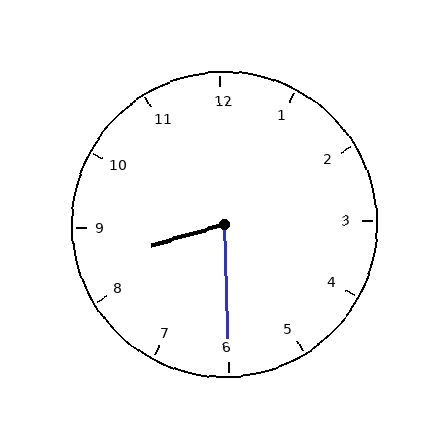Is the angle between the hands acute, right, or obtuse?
It is acute.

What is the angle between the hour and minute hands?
Approximately 75 degrees.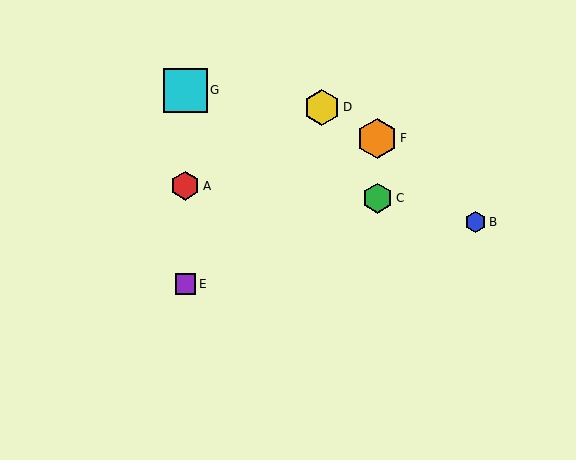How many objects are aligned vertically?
3 objects (A, E, G) are aligned vertically.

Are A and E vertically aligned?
Yes, both are at x≈185.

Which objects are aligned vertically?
Objects A, E, G are aligned vertically.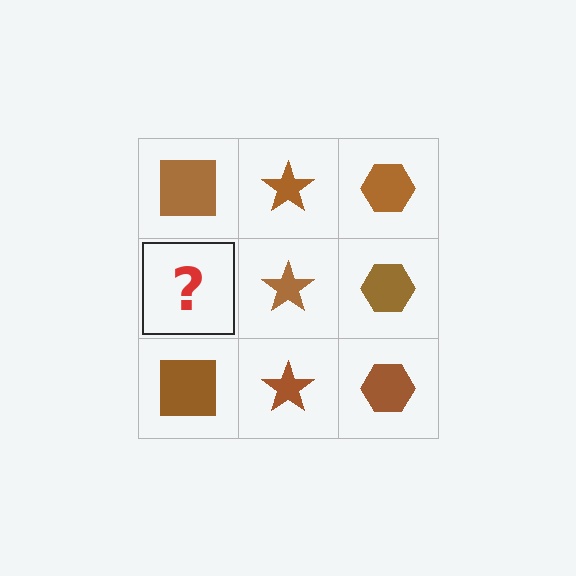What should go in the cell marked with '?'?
The missing cell should contain a brown square.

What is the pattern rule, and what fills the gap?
The rule is that each column has a consistent shape. The gap should be filled with a brown square.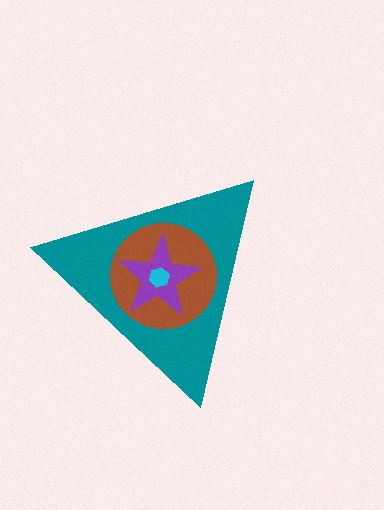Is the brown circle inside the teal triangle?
Yes.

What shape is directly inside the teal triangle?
The brown circle.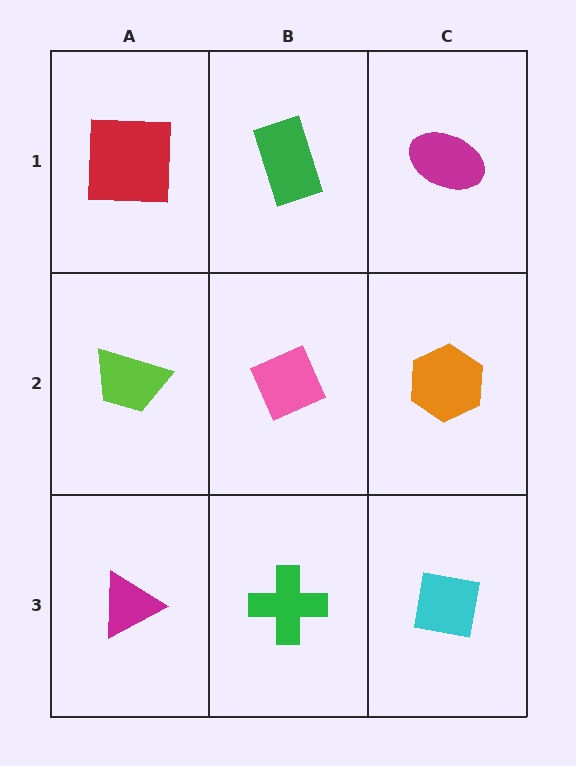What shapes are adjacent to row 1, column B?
A pink diamond (row 2, column B), a red square (row 1, column A), a magenta ellipse (row 1, column C).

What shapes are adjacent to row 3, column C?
An orange hexagon (row 2, column C), a green cross (row 3, column B).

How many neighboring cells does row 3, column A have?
2.